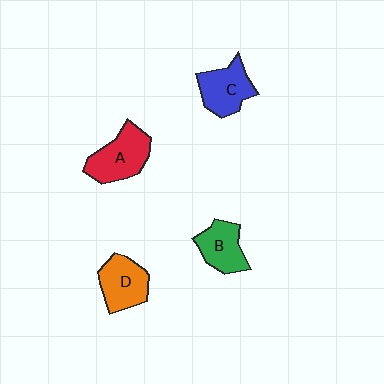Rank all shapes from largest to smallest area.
From largest to smallest: A (red), C (blue), D (orange), B (green).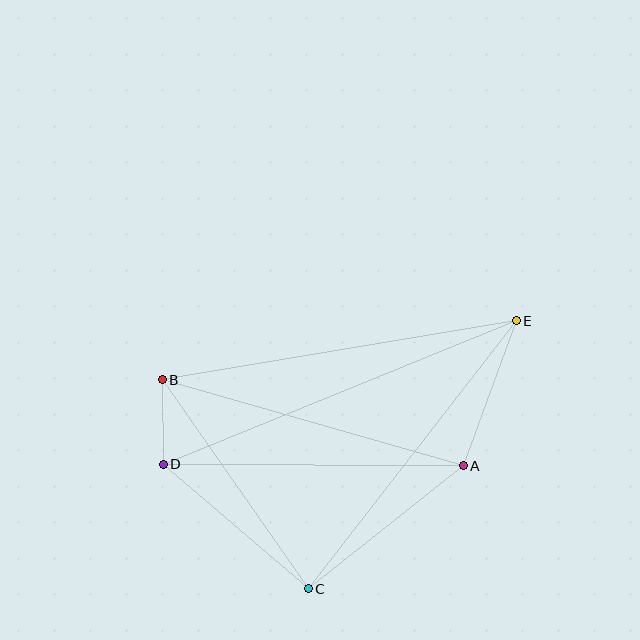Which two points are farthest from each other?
Points D and E are farthest from each other.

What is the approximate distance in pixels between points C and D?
The distance between C and D is approximately 191 pixels.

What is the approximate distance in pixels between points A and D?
The distance between A and D is approximately 300 pixels.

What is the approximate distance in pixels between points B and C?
The distance between B and C is approximately 255 pixels.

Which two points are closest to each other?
Points B and D are closest to each other.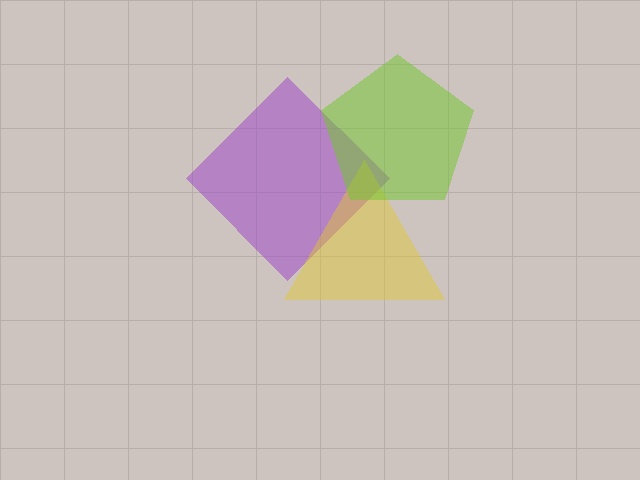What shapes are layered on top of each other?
The layered shapes are: a purple diamond, a yellow triangle, a lime pentagon.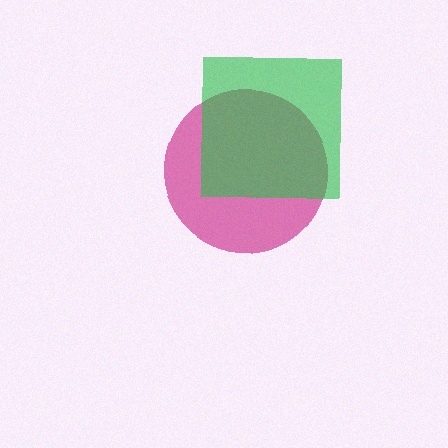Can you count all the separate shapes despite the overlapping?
Yes, there are 2 separate shapes.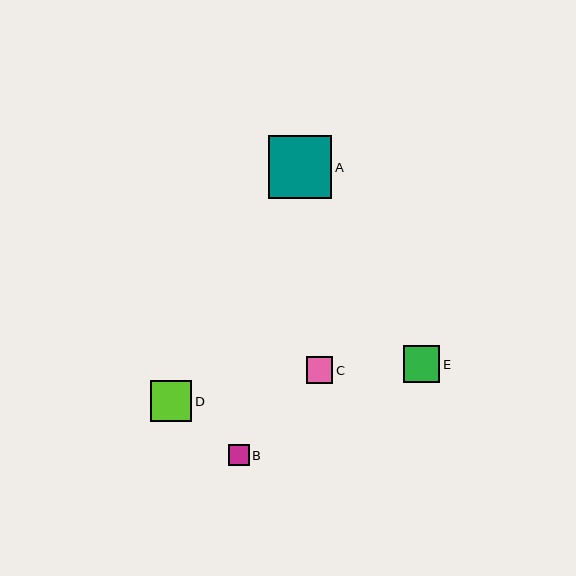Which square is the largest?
Square A is the largest with a size of approximately 63 pixels.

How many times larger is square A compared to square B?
Square A is approximately 3.1 times the size of square B.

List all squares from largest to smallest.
From largest to smallest: A, D, E, C, B.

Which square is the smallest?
Square B is the smallest with a size of approximately 21 pixels.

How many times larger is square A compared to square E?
Square A is approximately 1.7 times the size of square E.